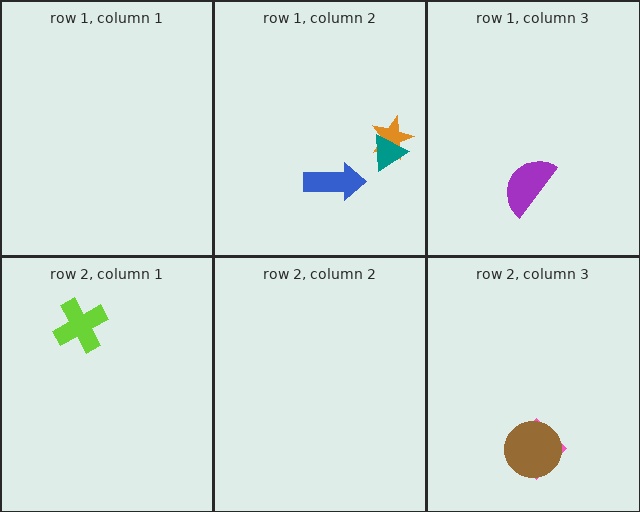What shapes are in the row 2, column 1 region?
The lime cross.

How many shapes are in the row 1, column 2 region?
3.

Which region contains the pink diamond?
The row 2, column 3 region.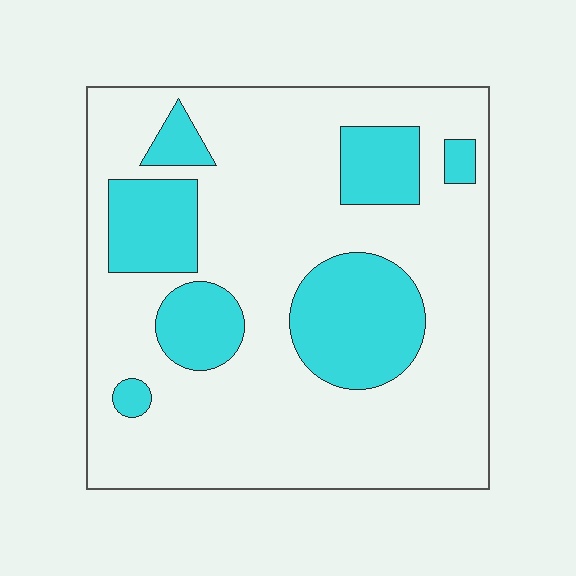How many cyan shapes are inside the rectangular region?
7.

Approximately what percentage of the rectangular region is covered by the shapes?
Approximately 25%.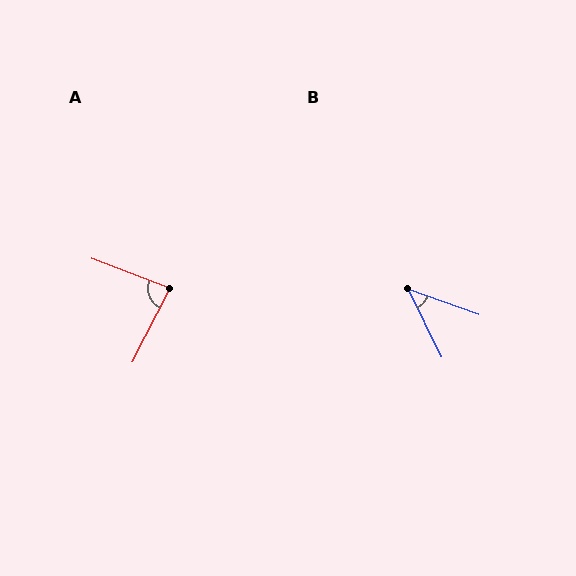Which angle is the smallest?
B, at approximately 44 degrees.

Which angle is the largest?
A, at approximately 83 degrees.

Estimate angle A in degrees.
Approximately 83 degrees.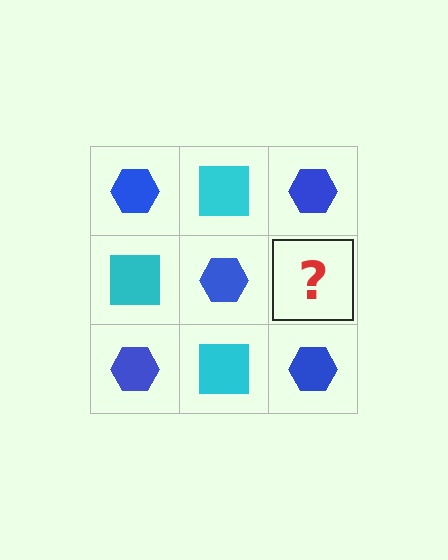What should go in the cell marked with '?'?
The missing cell should contain a cyan square.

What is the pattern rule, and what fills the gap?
The rule is that it alternates blue hexagon and cyan square in a checkerboard pattern. The gap should be filled with a cyan square.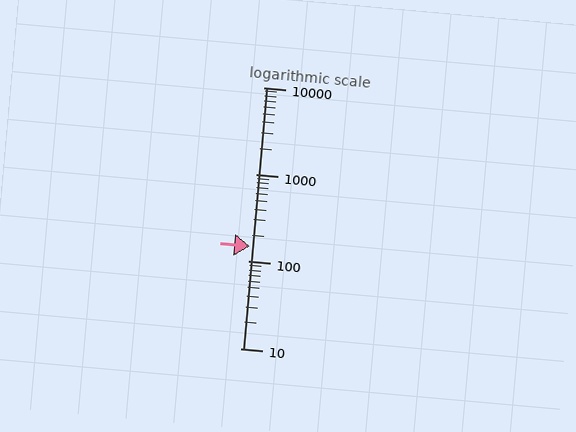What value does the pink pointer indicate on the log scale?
The pointer indicates approximately 150.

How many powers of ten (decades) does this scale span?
The scale spans 3 decades, from 10 to 10000.